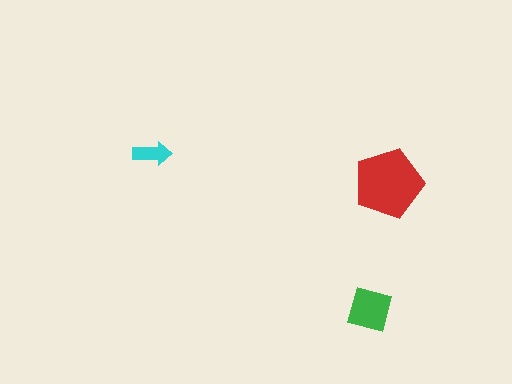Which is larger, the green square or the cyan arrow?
The green square.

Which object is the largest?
The red pentagon.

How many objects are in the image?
There are 3 objects in the image.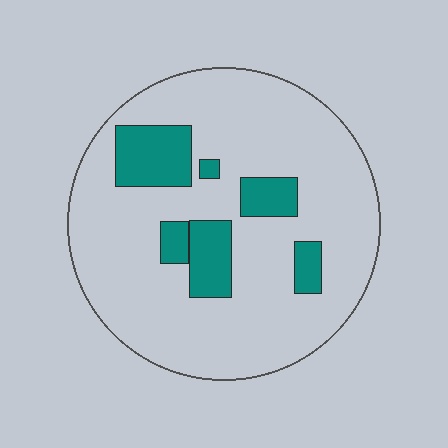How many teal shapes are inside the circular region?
6.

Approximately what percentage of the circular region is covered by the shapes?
Approximately 20%.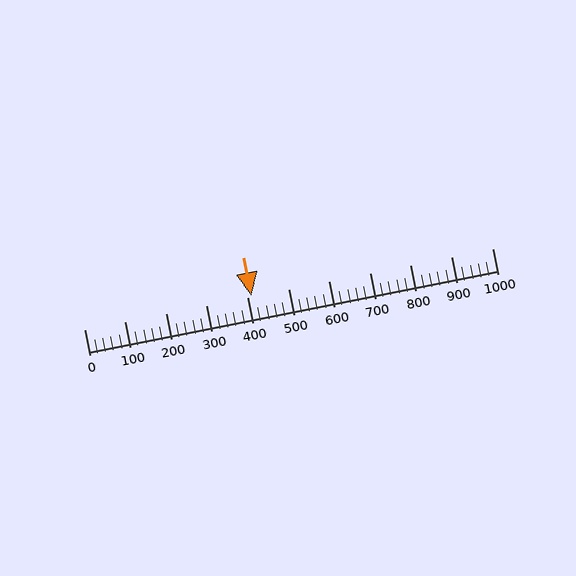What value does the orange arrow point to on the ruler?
The orange arrow points to approximately 410.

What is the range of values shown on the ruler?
The ruler shows values from 0 to 1000.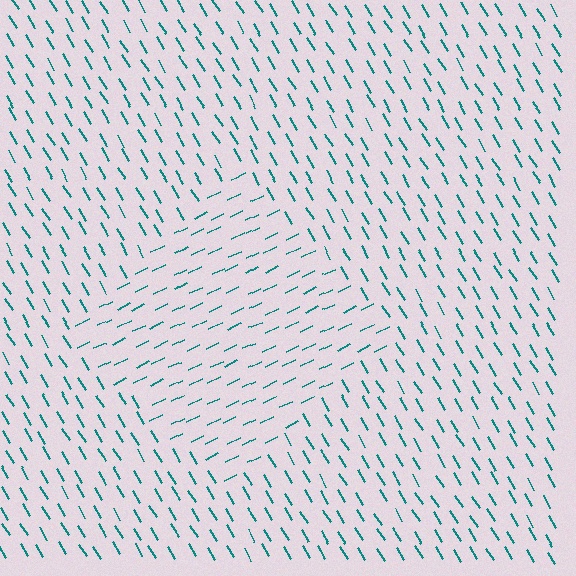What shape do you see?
I see a diamond.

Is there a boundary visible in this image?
Yes, there is a texture boundary formed by a change in line orientation.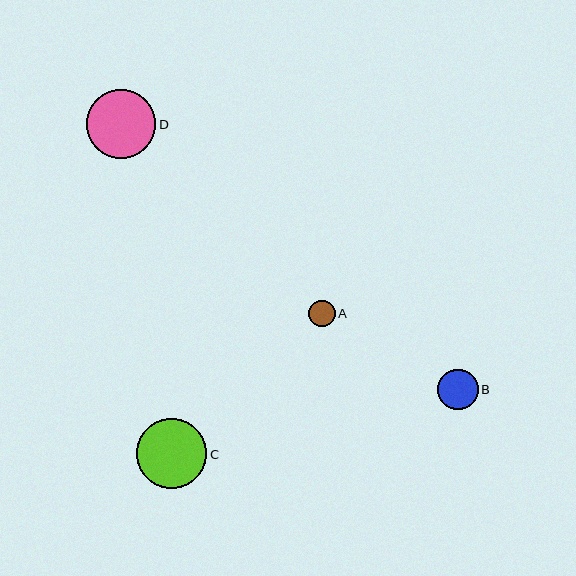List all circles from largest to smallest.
From largest to smallest: C, D, B, A.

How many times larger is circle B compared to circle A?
Circle B is approximately 1.5 times the size of circle A.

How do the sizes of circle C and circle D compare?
Circle C and circle D are approximately the same size.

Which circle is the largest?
Circle C is the largest with a size of approximately 70 pixels.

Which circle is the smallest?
Circle A is the smallest with a size of approximately 27 pixels.